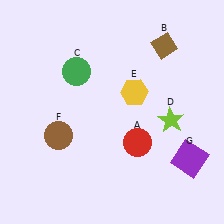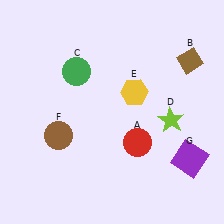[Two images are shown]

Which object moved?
The brown diamond (B) moved right.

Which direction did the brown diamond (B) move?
The brown diamond (B) moved right.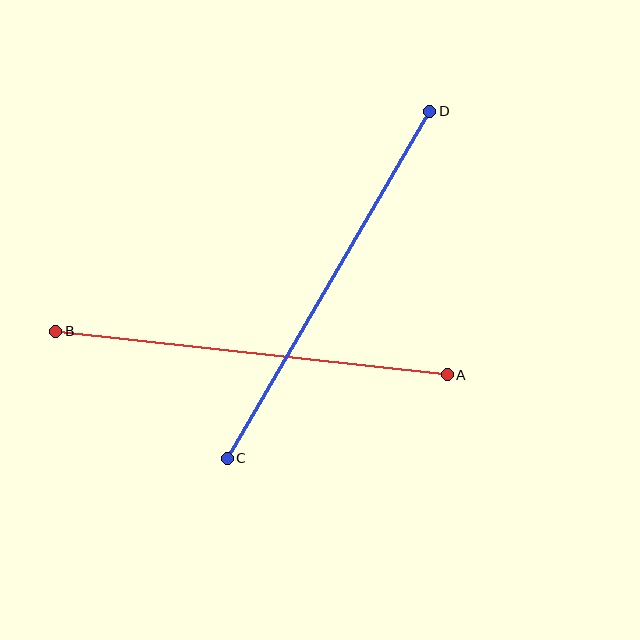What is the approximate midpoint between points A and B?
The midpoint is at approximately (251, 353) pixels.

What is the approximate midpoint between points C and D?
The midpoint is at approximately (328, 285) pixels.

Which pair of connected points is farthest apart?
Points C and D are farthest apart.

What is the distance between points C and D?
The distance is approximately 402 pixels.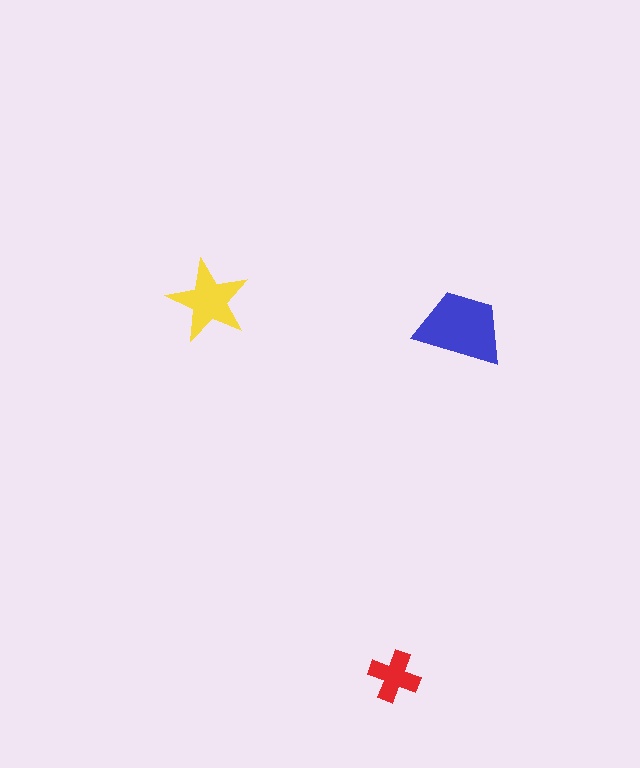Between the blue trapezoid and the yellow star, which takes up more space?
The blue trapezoid.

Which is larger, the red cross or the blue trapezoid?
The blue trapezoid.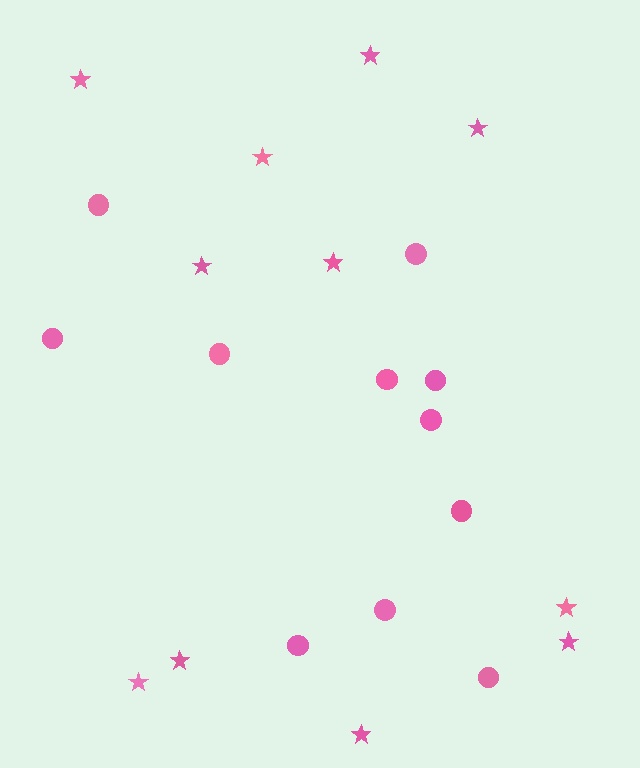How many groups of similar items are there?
There are 2 groups: one group of circles (11) and one group of stars (11).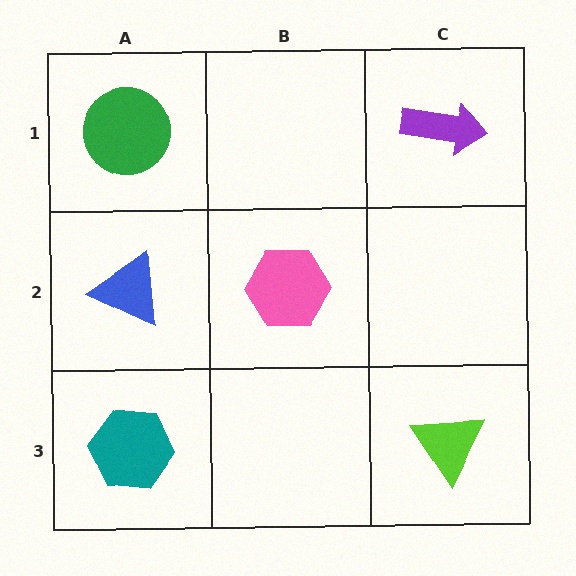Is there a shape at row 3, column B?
No, that cell is empty.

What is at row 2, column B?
A pink hexagon.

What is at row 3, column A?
A teal hexagon.